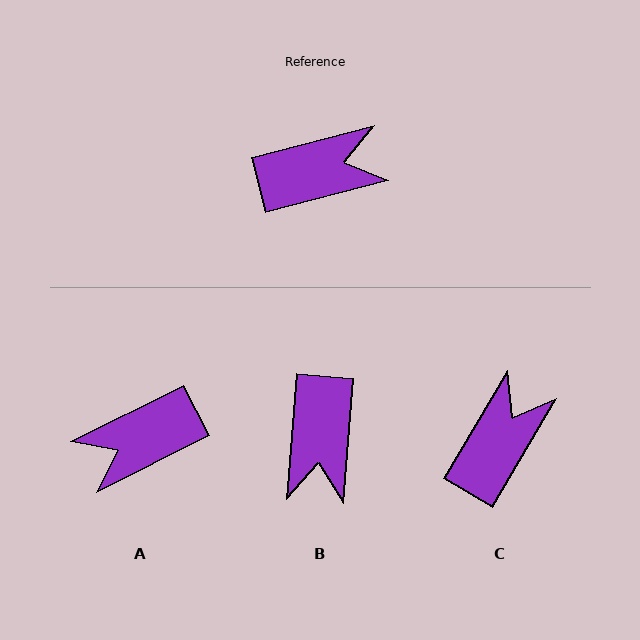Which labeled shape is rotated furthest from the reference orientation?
A, about 168 degrees away.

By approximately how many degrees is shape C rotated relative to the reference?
Approximately 45 degrees counter-clockwise.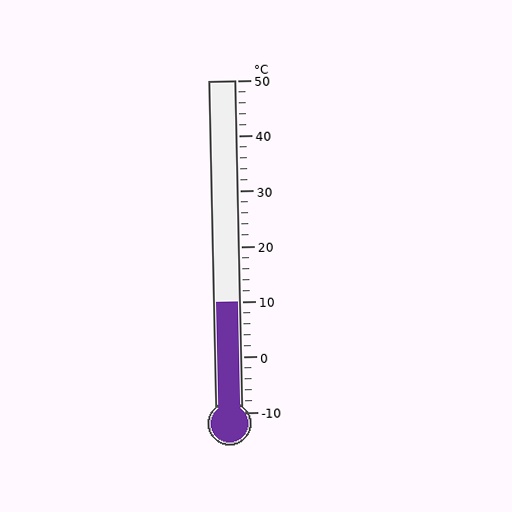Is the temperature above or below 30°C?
The temperature is below 30°C.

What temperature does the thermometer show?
The thermometer shows approximately 10°C.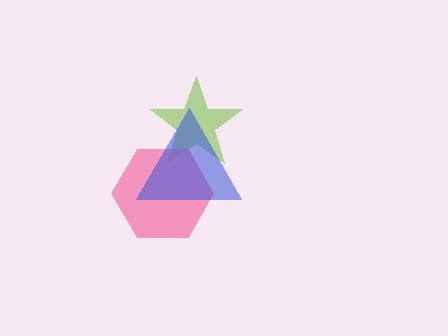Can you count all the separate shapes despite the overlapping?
Yes, there are 3 separate shapes.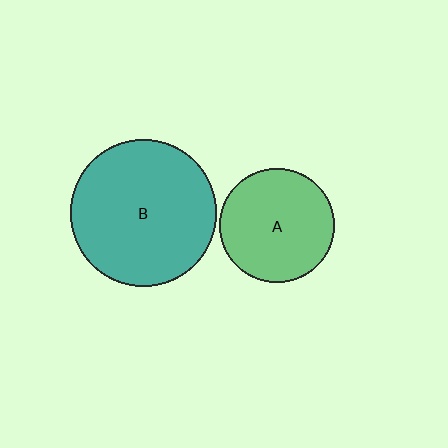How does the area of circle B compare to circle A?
Approximately 1.6 times.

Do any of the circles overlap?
No, none of the circles overlap.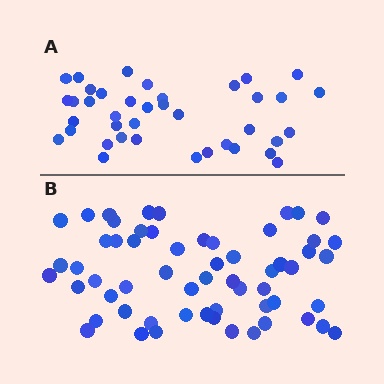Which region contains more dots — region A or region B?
Region B (the bottom region) has more dots.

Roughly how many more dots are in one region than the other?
Region B has approximately 20 more dots than region A.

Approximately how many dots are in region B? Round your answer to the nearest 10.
About 60 dots. (The exact count is 59, which rounds to 60.)